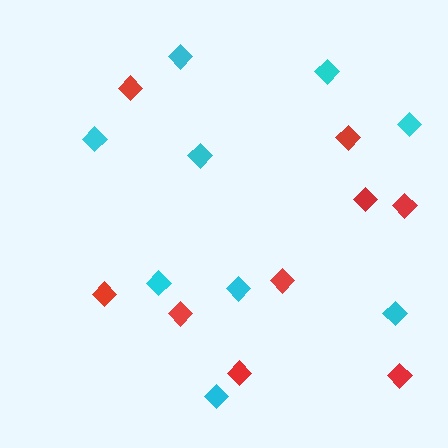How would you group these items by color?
There are 2 groups: one group of cyan diamonds (9) and one group of red diamonds (9).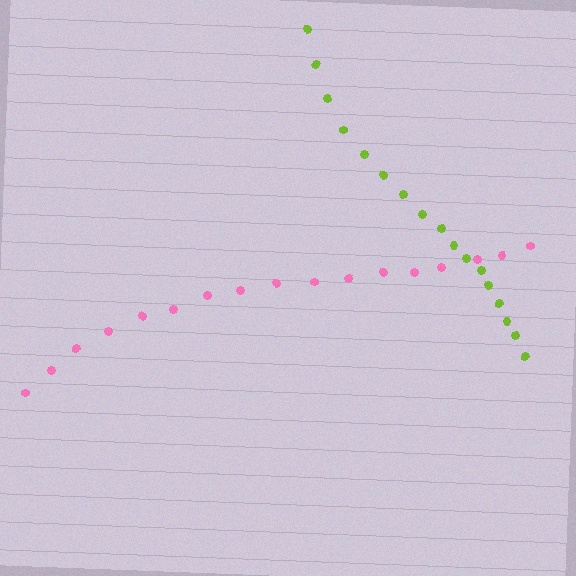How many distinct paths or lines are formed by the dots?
There are 2 distinct paths.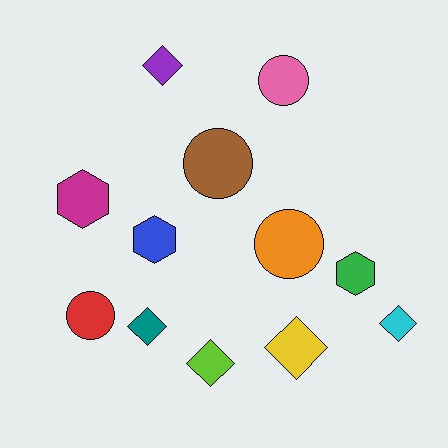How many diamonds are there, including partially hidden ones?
There are 5 diamonds.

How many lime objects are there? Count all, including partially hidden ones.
There is 1 lime object.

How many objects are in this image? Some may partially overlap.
There are 12 objects.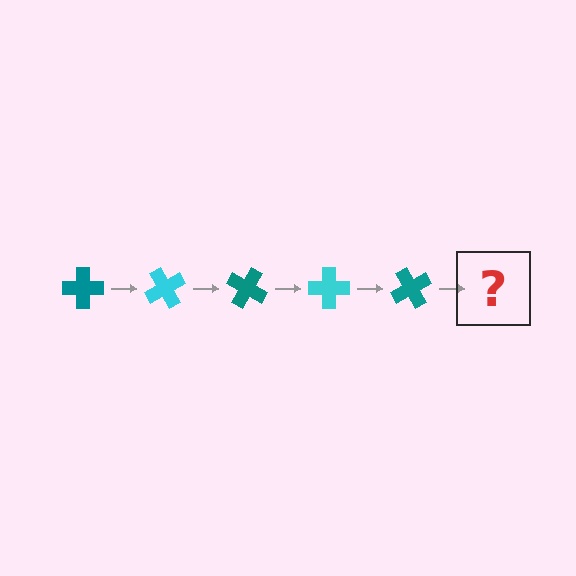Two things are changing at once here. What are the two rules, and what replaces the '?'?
The two rules are that it rotates 60 degrees each step and the color cycles through teal and cyan. The '?' should be a cyan cross, rotated 300 degrees from the start.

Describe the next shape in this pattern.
It should be a cyan cross, rotated 300 degrees from the start.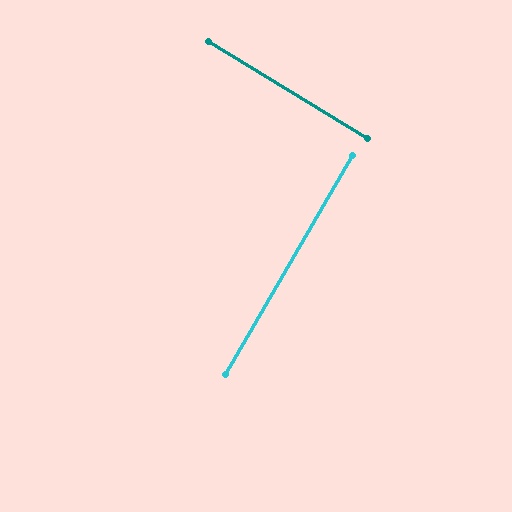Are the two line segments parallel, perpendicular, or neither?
Perpendicular — they meet at approximately 89°.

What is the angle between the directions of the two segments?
Approximately 89 degrees.